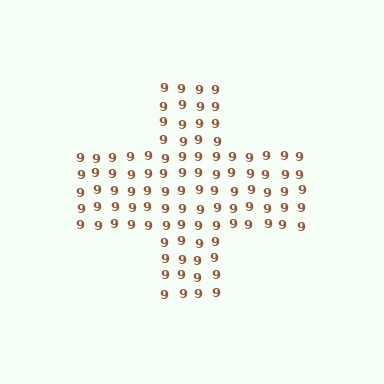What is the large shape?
The large shape is a cross.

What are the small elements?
The small elements are digit 9's.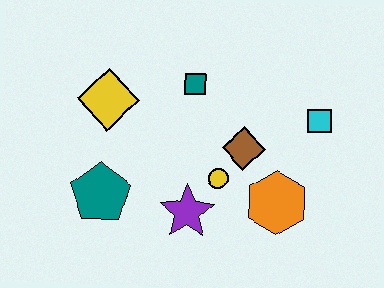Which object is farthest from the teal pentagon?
The cyan square is farthest from the teal pentagon.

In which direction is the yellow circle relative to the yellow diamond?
The yellow circle is to the right of the yellow diamond.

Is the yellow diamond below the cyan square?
No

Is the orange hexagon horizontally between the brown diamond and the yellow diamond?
No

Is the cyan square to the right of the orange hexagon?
Yes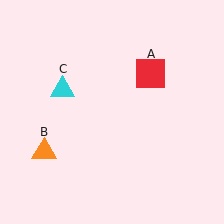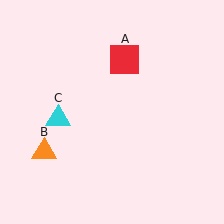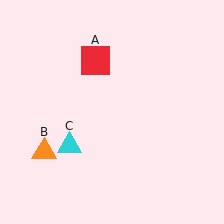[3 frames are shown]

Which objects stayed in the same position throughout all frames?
Orange triangle (object B) remained stationary.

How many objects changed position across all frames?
2 objects changed position: red square (object A), cyan triangle (object C).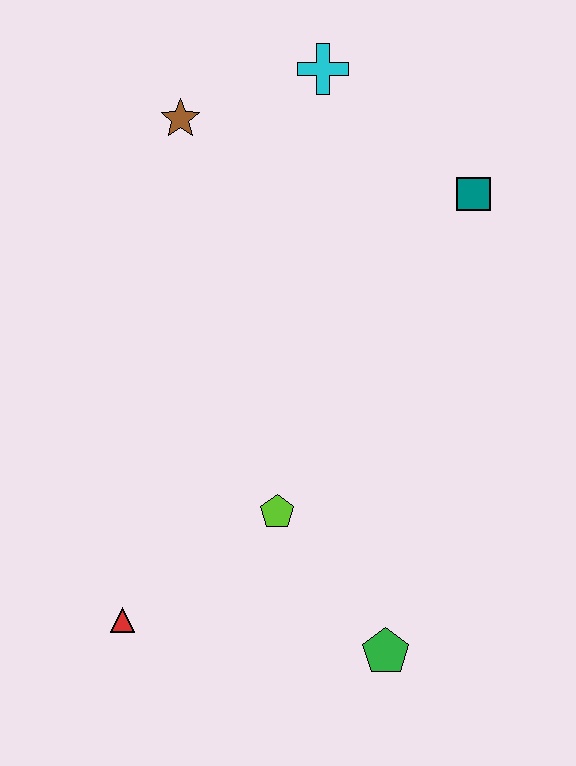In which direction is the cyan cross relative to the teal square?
The cyan cross is to the left of the teal square.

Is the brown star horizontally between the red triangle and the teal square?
Yes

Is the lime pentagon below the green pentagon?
No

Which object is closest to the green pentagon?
The lime pentagon is closest to the green pentagon.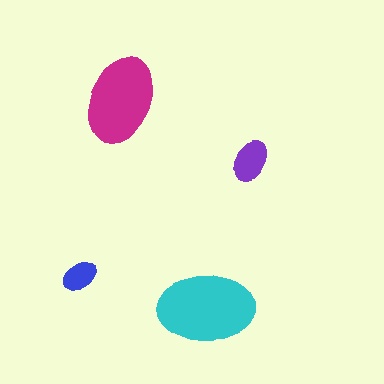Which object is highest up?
The magenta ellipse is topmost.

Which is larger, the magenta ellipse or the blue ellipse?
The magenta one.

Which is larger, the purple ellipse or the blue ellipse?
The purple one.